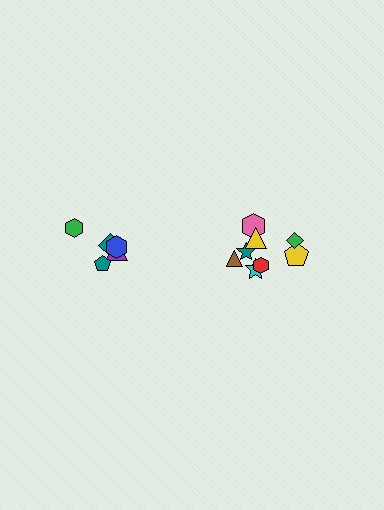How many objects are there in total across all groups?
There are 13 objects.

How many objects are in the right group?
There are 8 objects.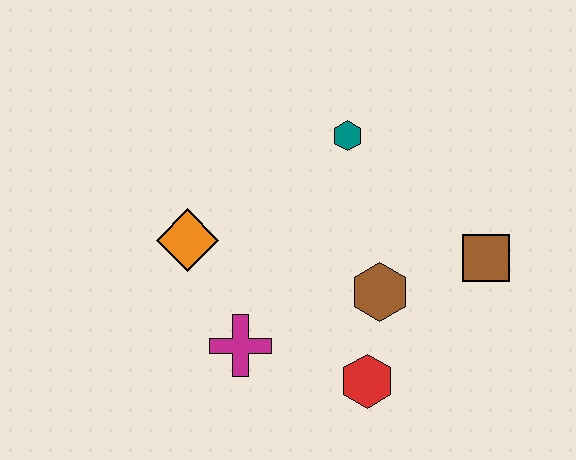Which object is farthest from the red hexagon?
The teal hexagon is farthest from the red hexagon.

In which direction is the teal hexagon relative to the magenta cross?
The teal hexagon is above the magenta cross.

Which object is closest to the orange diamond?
The magenta cross is closest to the orange diamond.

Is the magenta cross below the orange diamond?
Yes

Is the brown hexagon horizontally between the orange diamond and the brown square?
Yes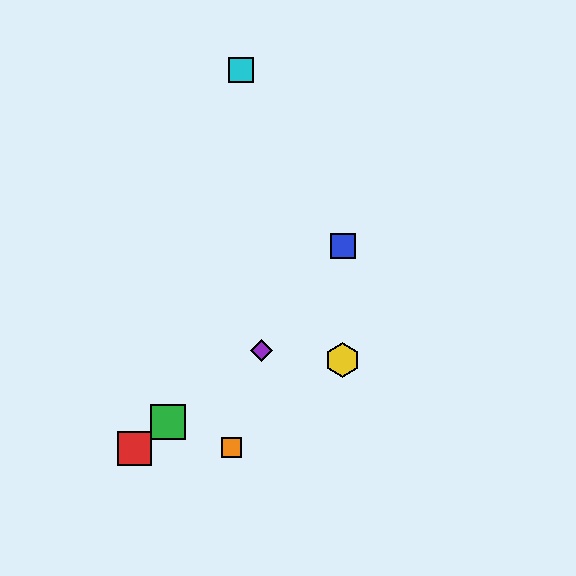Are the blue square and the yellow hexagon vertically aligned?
Yes, both are at x≈343.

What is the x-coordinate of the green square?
The green square is at x≈168.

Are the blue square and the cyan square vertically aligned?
No, the blue square is at x≈343 and the cyan square is at x≈241.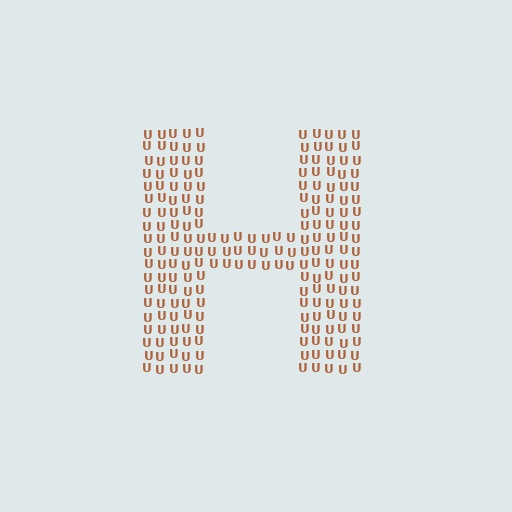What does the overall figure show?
The overall figure shows the letter H.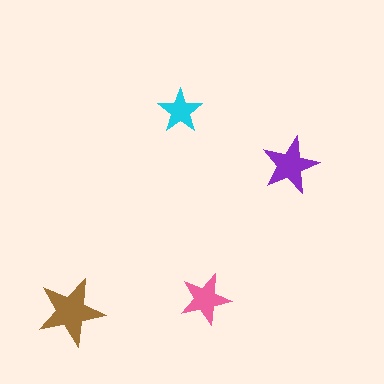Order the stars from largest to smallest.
the brown one, the purple one, the pink one, the cyan one.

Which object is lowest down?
The brown star is bottommost.